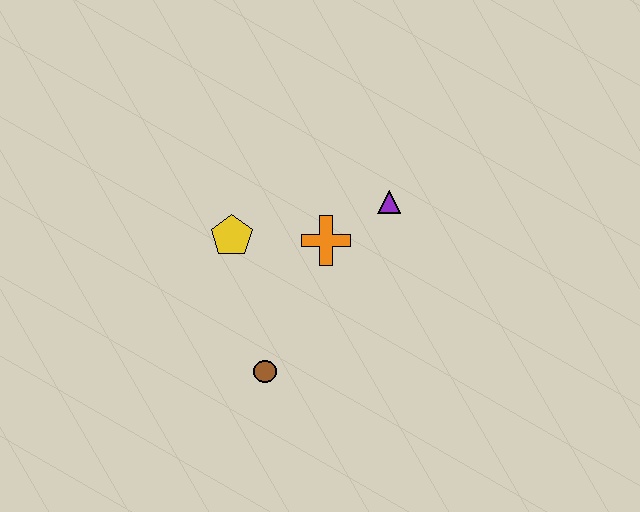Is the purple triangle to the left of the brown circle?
No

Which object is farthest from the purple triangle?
The brown circle is farthest from the purple triangle.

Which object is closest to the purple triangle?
The orange cross is closest to the purple triangle.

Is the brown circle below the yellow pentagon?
Yes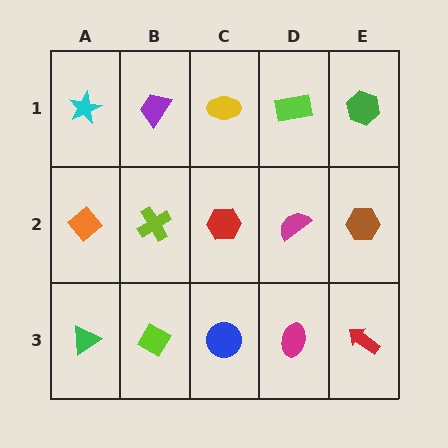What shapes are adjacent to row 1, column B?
A lime cross (row 2, column B), a cyan star (row 1, column A), a yellow ellipse (row 1, column C).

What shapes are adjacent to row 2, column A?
A cyan star (row 1, column A), a green triangle (row 3, column A), a lime cross (row 2, column B).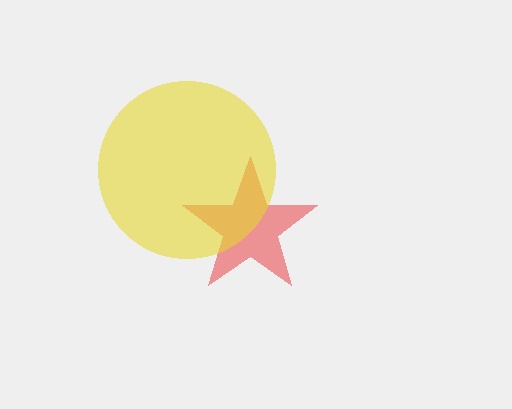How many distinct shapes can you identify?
There are 2 distinct shapes: a red star, a yellow circle.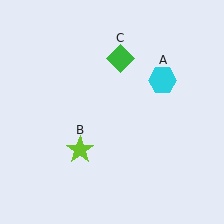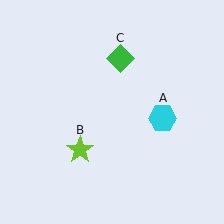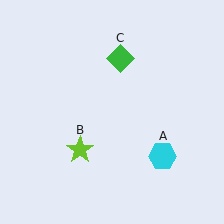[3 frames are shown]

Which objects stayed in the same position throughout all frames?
Lime star (object B) and green diamond (object C) remained stationary.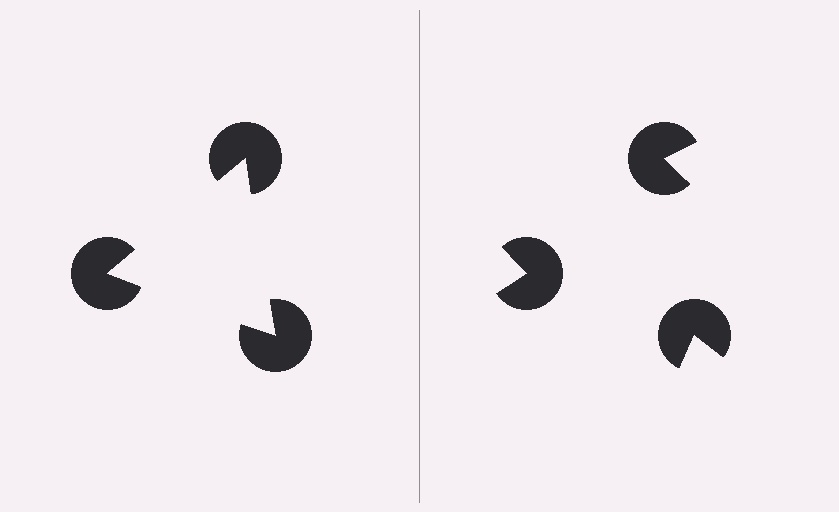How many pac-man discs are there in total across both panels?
6 — 3 on each side.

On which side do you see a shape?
An illusory triangle appears on the left side. On the right side the wedge cuts are rotated, so no coherent shape forms.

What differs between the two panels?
The pac-man discs are positioned identically on both sides; only the wedge orientations differ. On the left they align to a triangle; on the right they are misaligned.